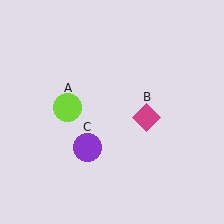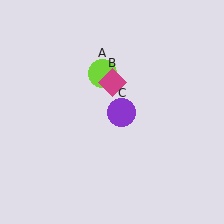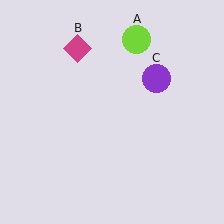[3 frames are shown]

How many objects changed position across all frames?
3 objects changed position: lime circle (object A), magenta diamond (object B), purple circle (object C).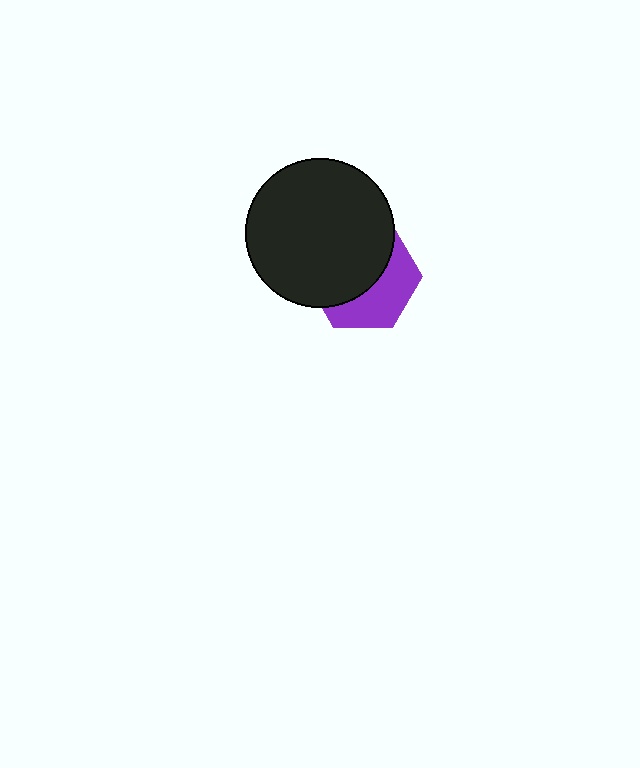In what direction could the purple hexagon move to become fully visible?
The purple hexagon could move toward the lower-right. That would shift it out from behind the black circle entirely.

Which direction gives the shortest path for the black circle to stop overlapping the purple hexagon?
Moving toward the upper-left gives the shortest separation.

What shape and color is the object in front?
The object in front is a black circle.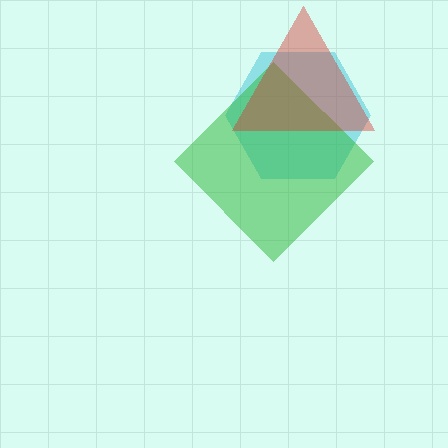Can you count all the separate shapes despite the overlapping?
Yes, there are 3 separate shapes.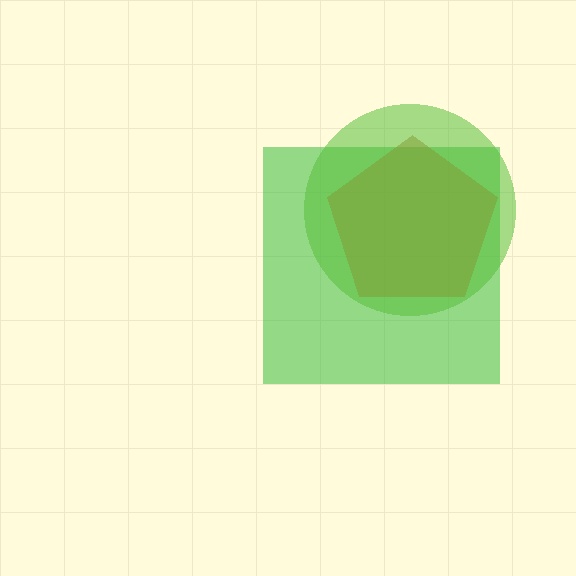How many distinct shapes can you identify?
There are 3 distinct shapes: a green square, a brown pentagon, a lime circle.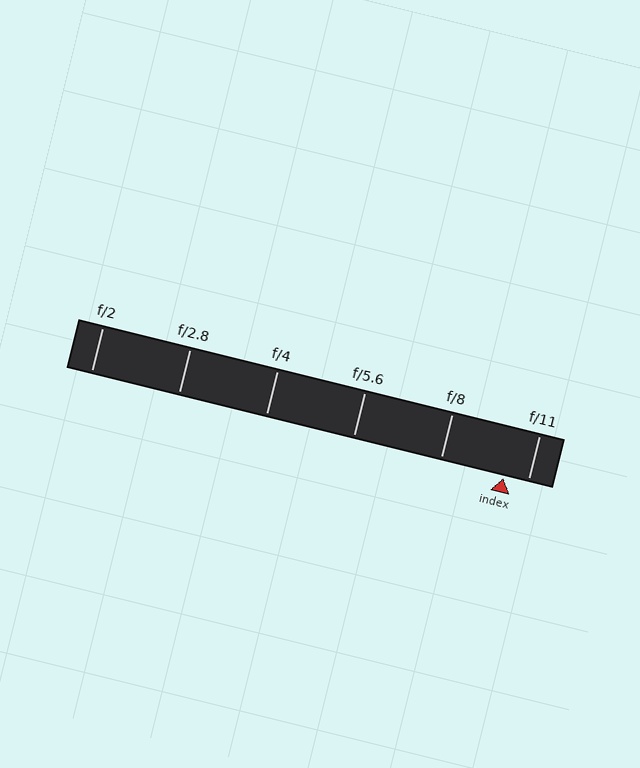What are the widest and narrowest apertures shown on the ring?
The widest aperture shown is f/2 and the narrowest is f/11.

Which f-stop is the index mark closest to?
The index mark is closest to f/11.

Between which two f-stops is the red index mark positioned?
The index mark is between f/8 and f/11.